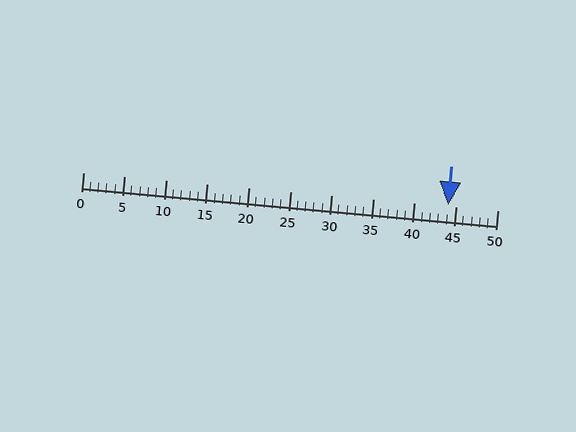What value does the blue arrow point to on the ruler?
The blue arrow points to approximately 44.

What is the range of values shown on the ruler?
The ruler shows values from 0 to 50.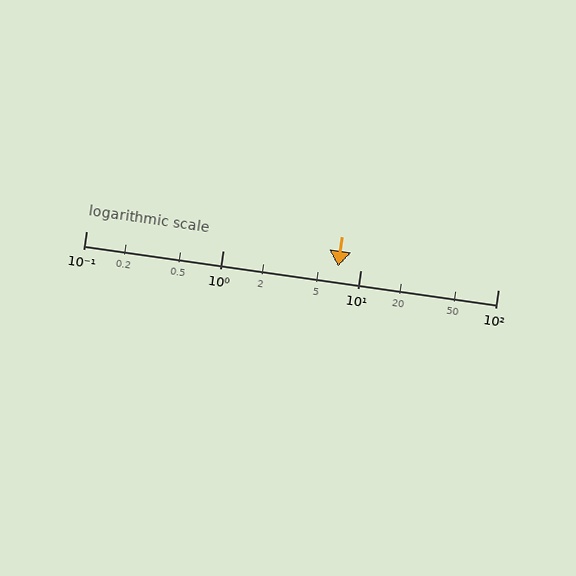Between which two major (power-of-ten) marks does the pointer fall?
The pointer is between 1 and 10.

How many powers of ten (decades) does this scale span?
The scale spans 3 decades, from 0.1 to 100.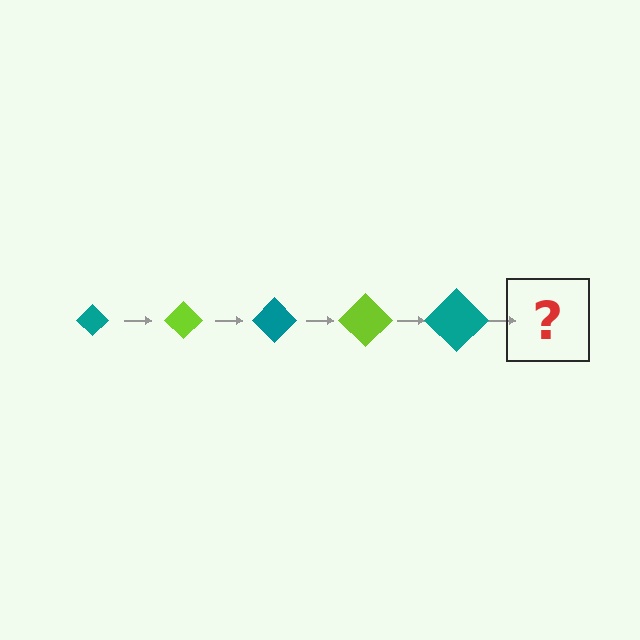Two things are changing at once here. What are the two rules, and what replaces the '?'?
The two rules are that the diamond grows larger each step and the color cycles through teal and lime. The '?' should be a lime diamond, larger than the previous one.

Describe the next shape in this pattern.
It should be a lime diamond, larger than the previous one.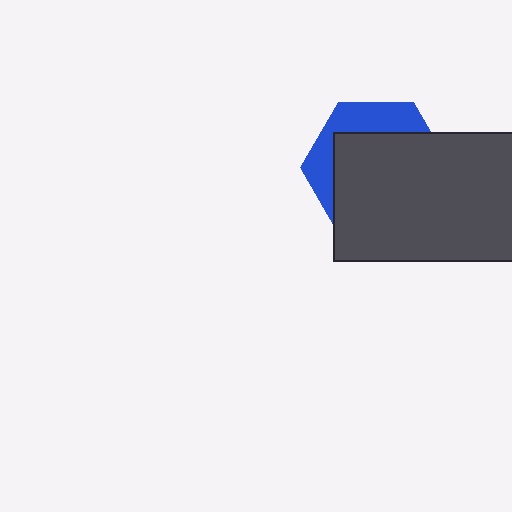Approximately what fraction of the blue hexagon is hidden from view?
Roughly 70% of the blue hexagon is hidden behind the dark gray rectangle.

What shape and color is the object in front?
The object in front is a dark gray rectangle.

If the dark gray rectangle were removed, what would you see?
You would see the complete blue hexagon.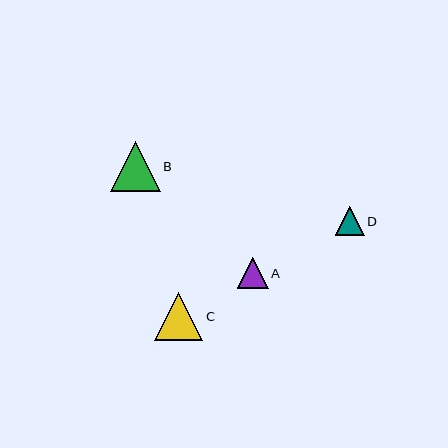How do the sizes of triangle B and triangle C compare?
Triangle B and triangle C are approximately the same size.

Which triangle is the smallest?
Triangle D is the smallest with a size of approximately 28 pixels.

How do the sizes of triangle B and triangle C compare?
Triangle B and triangle C are approximately the same size.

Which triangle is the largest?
Triangle B is the largest with a size of approximately 50 pixels.